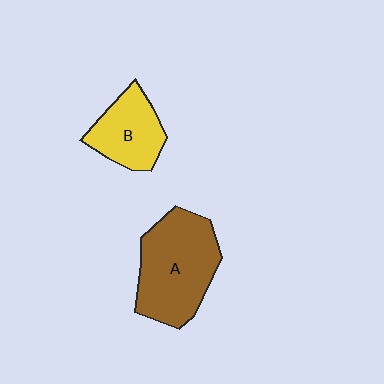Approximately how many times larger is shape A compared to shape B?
Approximately 1.7 times.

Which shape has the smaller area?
Shape B (yellow).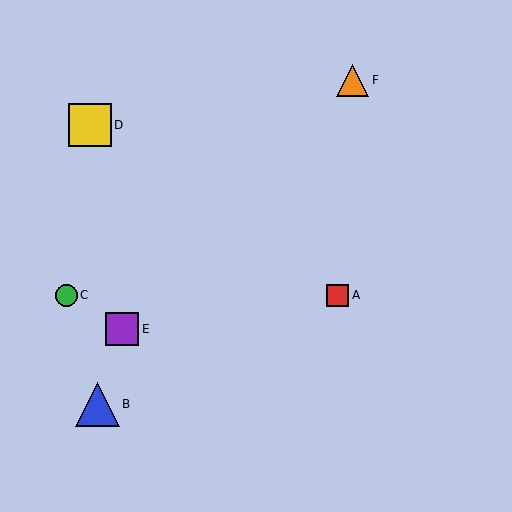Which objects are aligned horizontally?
Objects A, C are aligned horizontally.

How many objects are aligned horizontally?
2 objects (A, C) are aligned horizontally.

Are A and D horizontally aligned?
No, A is at y≈295 and D is at y≈125.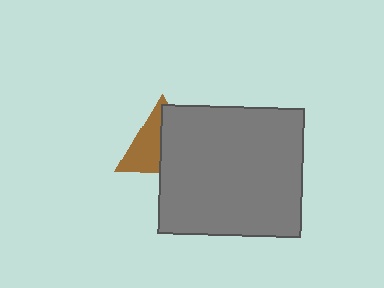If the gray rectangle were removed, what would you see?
You would see the complete brown triangle.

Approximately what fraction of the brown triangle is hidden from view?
Roughly 52% of the brown triangle is hidden behind the gray rectangle.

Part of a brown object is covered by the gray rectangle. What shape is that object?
It is a triangle.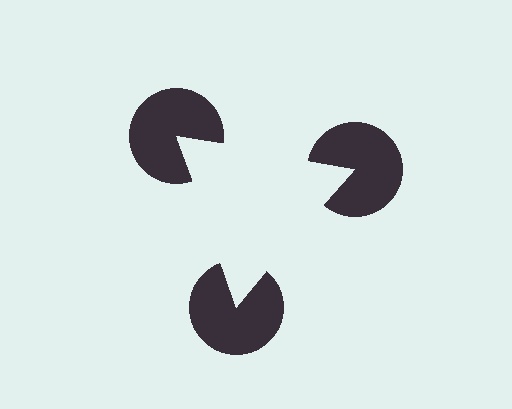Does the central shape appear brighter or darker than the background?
It typically appears slightly brighter than the background, even though no actual brightness change is drawn.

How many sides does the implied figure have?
3 sides.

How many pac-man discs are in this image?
There are 3 — one at each vertex of the illusory triangle.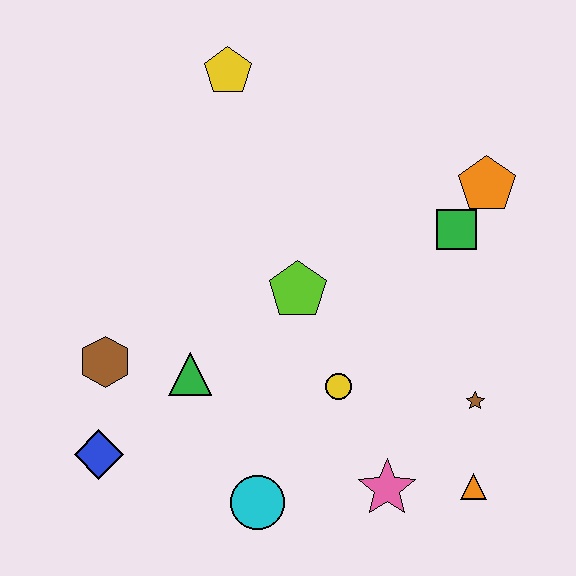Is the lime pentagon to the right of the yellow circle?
No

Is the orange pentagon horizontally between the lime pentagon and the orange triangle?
No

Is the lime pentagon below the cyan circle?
No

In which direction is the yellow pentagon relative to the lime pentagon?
The yellow pentagon is above the lime pentagon.